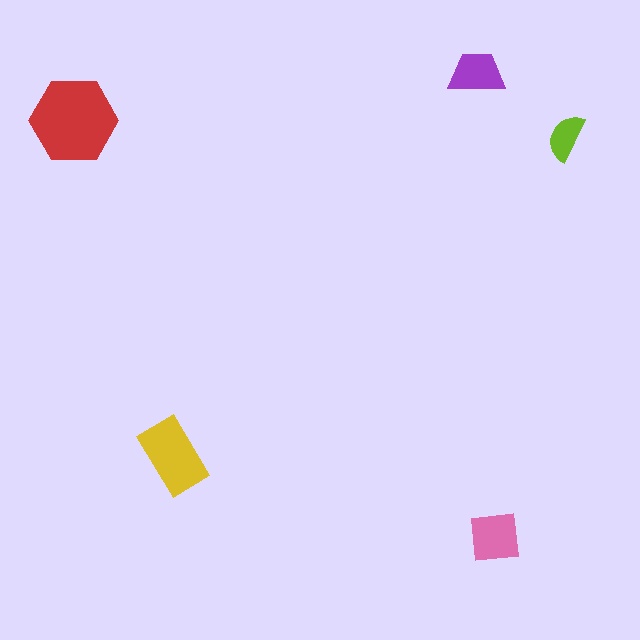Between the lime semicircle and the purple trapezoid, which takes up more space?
The purple trapezoid.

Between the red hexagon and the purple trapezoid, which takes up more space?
The red hexagon.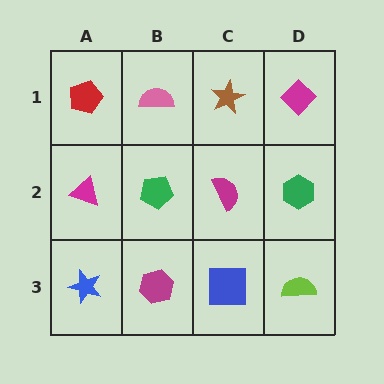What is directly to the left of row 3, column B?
A blue star.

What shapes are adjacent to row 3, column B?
A green pentagon (row 2, column B), a blue star (row 3, column A), a blue square (row 3, column C).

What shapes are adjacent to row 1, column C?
A magenta semicircle (row 2, column C), a pink semicircle (row 1, column B), a magenta diamond (row 1, column D).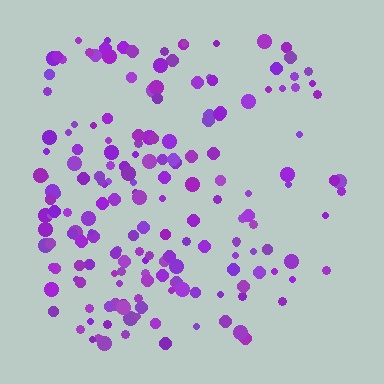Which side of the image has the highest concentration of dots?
The left.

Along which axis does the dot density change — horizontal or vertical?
Horizontal.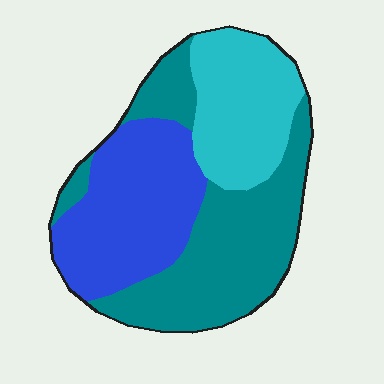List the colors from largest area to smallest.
From largest to smallest: teal, blue, cyan.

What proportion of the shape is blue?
Blue covers about 35% of the shape.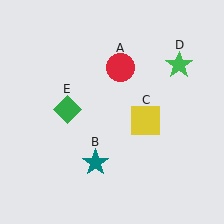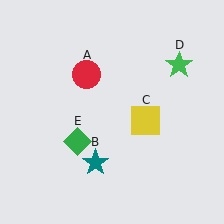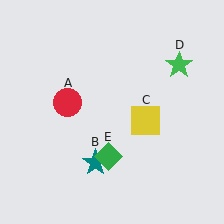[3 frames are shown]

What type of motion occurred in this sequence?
The red circle (object A), green diamond (object E) rotated counterclockwise around the center of the scene.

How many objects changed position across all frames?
2 objects changed position: red circle (object A), green diamond (object E).